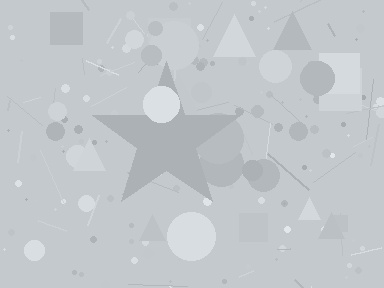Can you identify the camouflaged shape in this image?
The camouflaged shape is a star.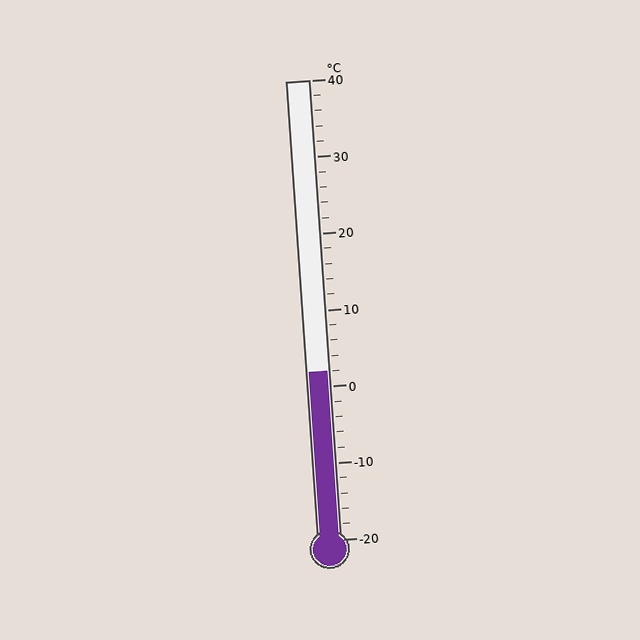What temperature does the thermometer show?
The thermometer shows approximately 2°C.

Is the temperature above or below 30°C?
The temperature is below 30°C.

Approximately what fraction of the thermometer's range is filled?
The thermometer is filled to approximately 35% of its range.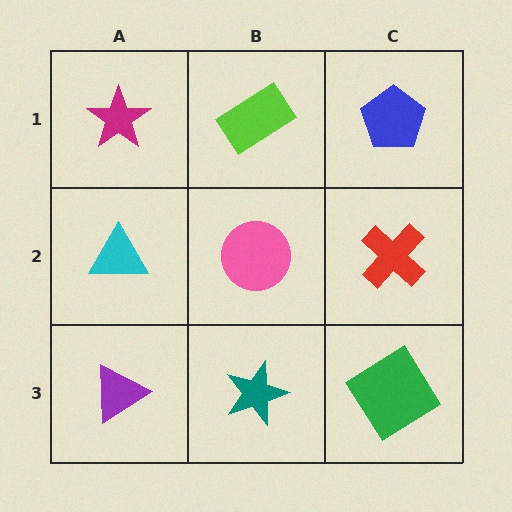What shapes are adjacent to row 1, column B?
A pink circle (row 2, column B), a magenta star (row 1, column A), a blue pentagon (row 1, column C).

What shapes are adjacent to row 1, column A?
A cyan triangle (row 2, column A), a lime rectangle (row 1, column B).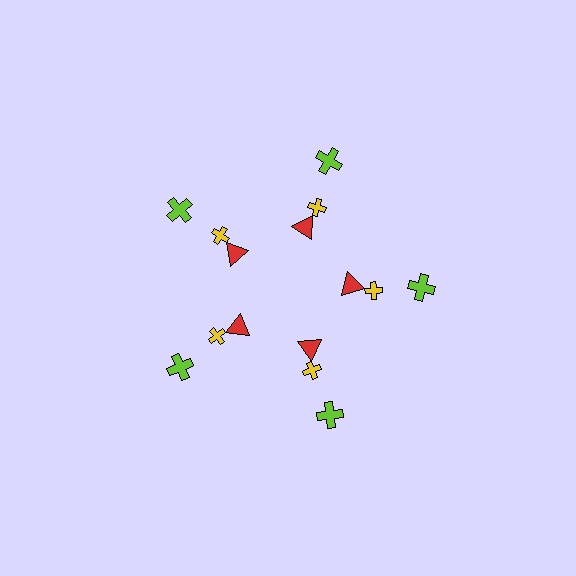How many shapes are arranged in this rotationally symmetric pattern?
There are 15 shapes, arranged in 5 groups of 3.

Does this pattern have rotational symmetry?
Yes, this pattern has 5-fold rotational symmetry. It looks the same after rotating 72 degrees around the center.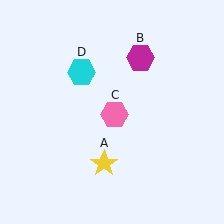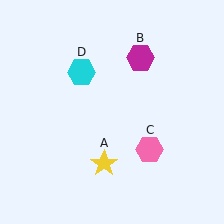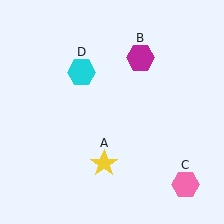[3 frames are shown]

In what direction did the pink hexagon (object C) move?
The pink hexagon (object C) moved down and to the right.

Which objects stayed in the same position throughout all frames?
Yellow star (object A) and magenta hexagon (object B) and cyan hexagon (object D) remained stationary.